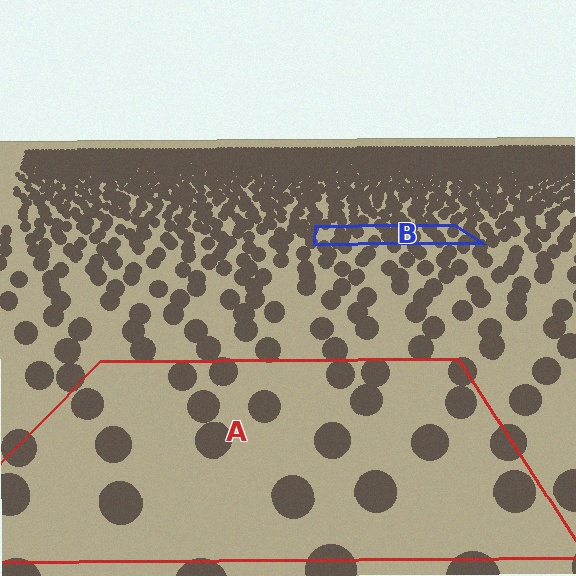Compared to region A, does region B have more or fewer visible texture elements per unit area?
Region B has more texture elements per unit area — they are packed more densely because it is farther away.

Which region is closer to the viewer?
Region A is closer. The texture elements there are larger and more spread out.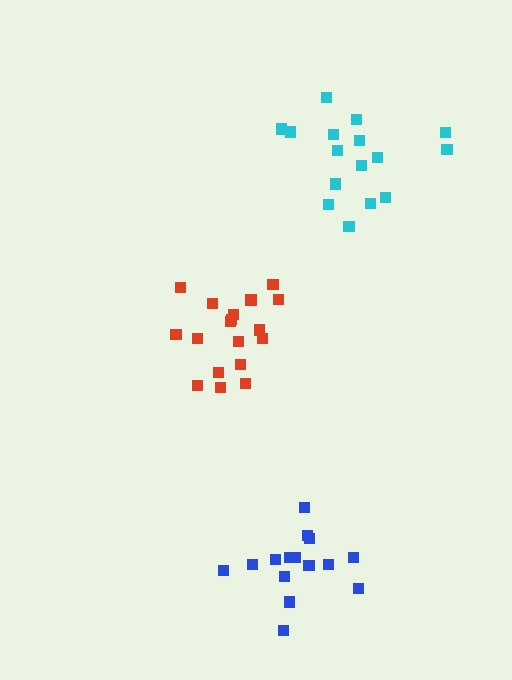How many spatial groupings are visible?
There are 3 spatial groupings.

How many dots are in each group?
Group 1: 18 dots, Group 2: 16 dots, Group 3: 15 dots (49 total).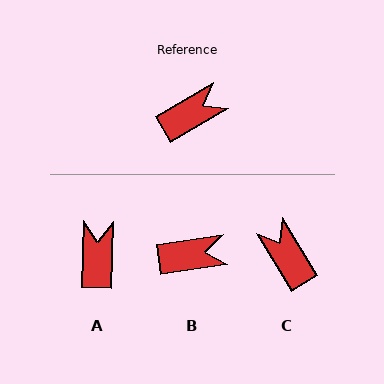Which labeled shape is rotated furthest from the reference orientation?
C, about 91 degrees away.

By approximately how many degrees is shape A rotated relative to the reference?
Approximately 58 degrees counter-clockwise.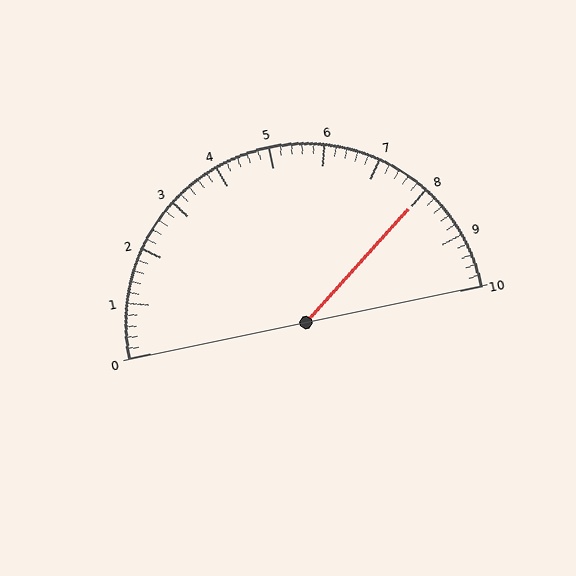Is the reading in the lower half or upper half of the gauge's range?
The reading is in the upper half of the range (0 to 10).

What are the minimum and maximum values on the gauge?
The gauge ranges from 0 to 10.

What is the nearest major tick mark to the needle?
The nearest major tick mark is 8.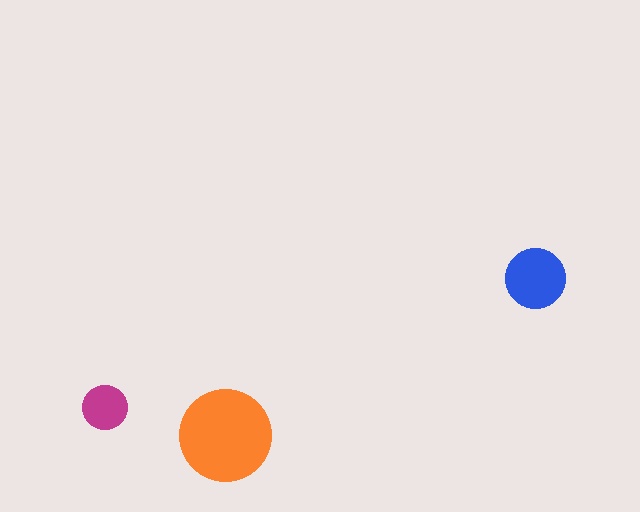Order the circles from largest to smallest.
the orange one, the blue one, the magenta one.